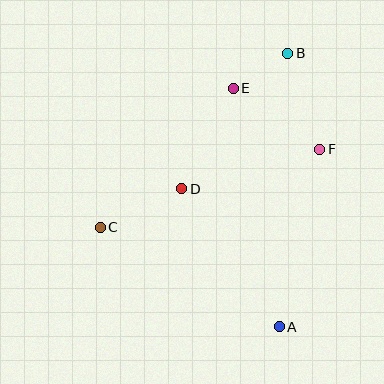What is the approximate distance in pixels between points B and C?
The distance between B and C is approximately 256 pixels.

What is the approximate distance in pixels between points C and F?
The distance between C and F is approximately 233 pixels.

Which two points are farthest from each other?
Points A and B are farthest from each other.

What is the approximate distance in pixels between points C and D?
The distance between C and D is approximately 90 pixels.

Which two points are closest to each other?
Points B and E are closest to each other.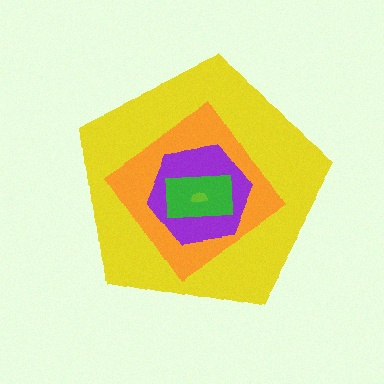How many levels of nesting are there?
5.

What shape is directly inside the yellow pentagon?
The orange diamond.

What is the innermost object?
The lime semicircle.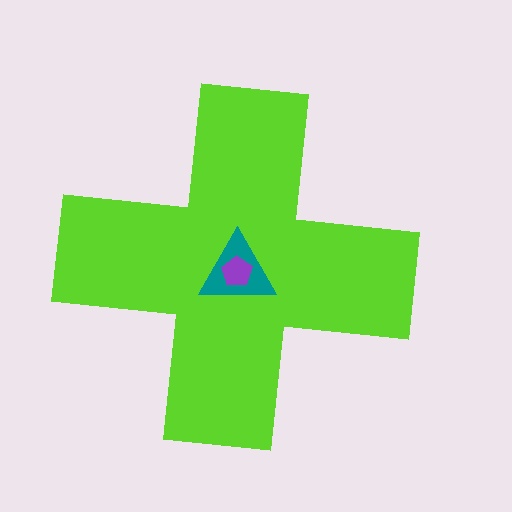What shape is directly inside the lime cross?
The teal triangle.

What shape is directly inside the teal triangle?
The purple pentagon.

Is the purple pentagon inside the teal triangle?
Yes.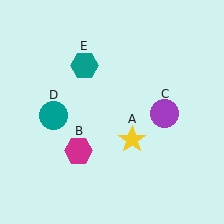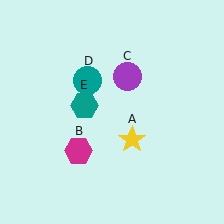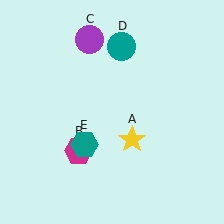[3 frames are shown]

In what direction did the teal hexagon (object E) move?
The teal hexagon (object E) moved down.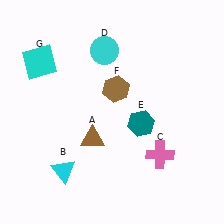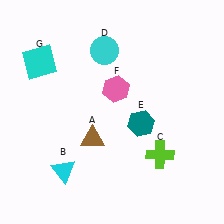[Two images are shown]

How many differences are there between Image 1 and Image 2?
There are 2 differences between the two images.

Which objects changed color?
C changed from pink to lime. F changed from brown to pink.